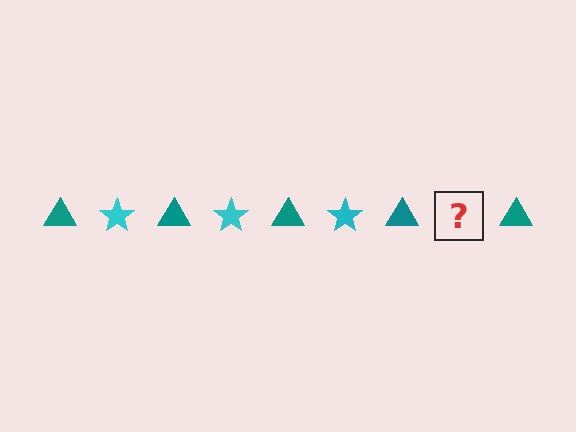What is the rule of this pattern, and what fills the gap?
The rule is that the pattern alternates between teal triangle and cyan star. The gap should be filled with a cyan star.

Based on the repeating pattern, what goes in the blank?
The blank should be a cyan star.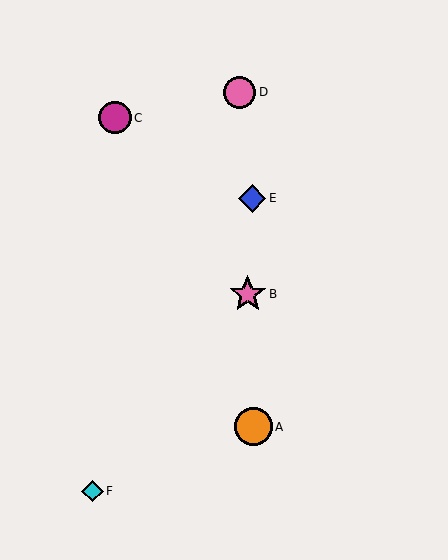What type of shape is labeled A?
Shape A is an orange circle.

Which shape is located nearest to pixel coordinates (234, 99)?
The pink circle (labeled D) at (240, 92) is nearest to that location.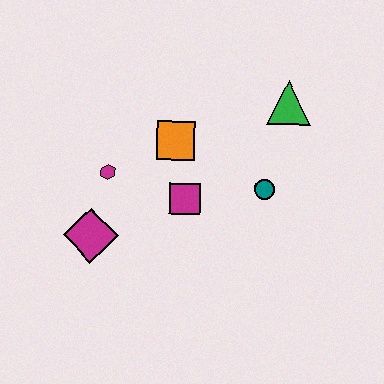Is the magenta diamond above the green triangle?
No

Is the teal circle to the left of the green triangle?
Yes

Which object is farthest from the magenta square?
The green triangle is farthest from the magenta square.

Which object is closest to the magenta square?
The orange square is closest to the magenta square.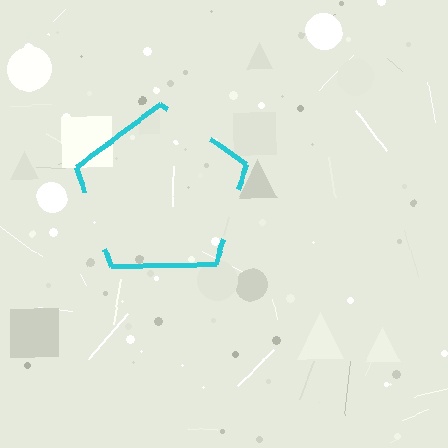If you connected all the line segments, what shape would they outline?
They would outline a pentagon.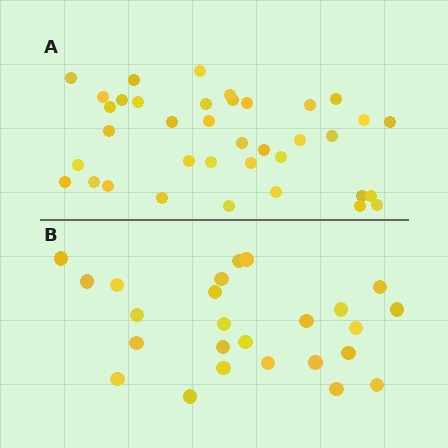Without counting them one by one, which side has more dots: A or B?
Region A (the top region) has more dots.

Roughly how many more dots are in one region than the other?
Region A has roughly 12 or so more dots than region B.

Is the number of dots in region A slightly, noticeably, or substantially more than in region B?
Region A has substantially more. The ratio is roughly 1.5 to 1.